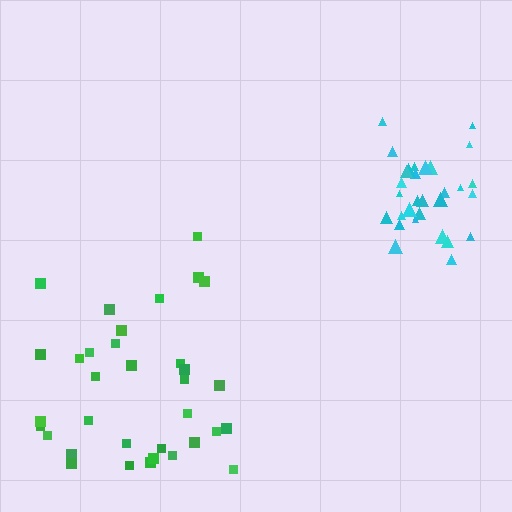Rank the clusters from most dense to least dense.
cyan, green.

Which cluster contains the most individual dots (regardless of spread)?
Green (34).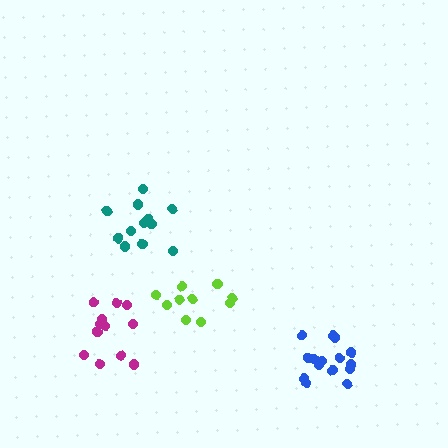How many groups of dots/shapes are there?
There are 4 groups.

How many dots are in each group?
Group 1: 15 dots, Group 2: 12 dots, Group 3: 10 dots, Group 4: 12 dots (49 total).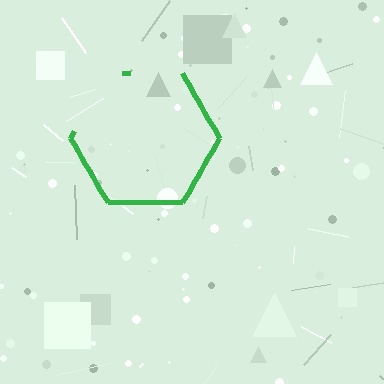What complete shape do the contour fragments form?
The contour fragments form a hexagon.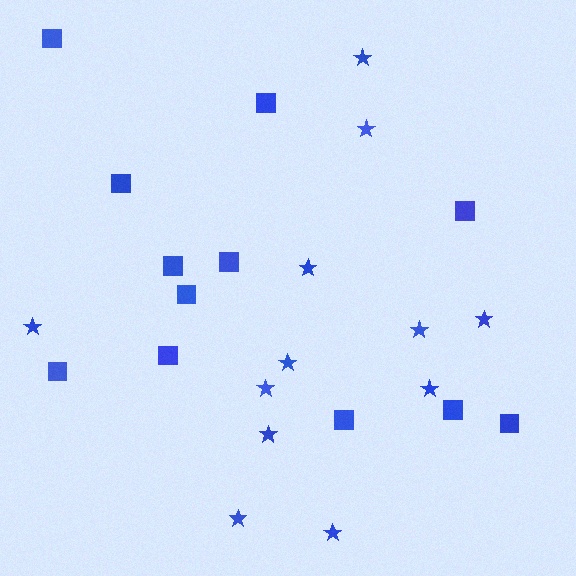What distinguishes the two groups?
There are 2 groups: one group of squares (12) and one group of stars (12).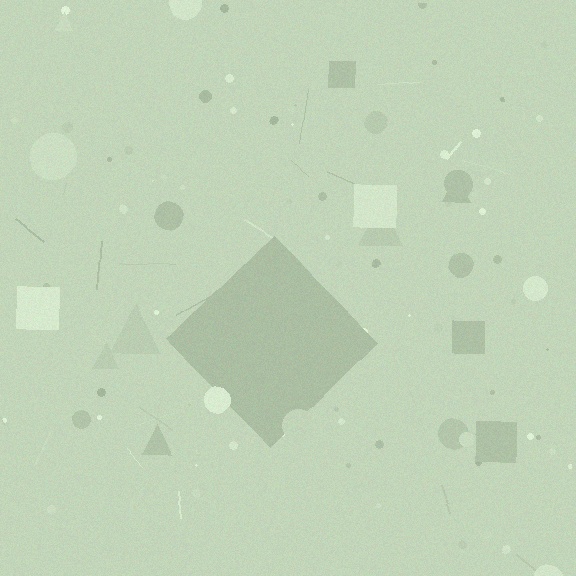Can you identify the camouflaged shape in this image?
The camouflaged shape is a diamond.